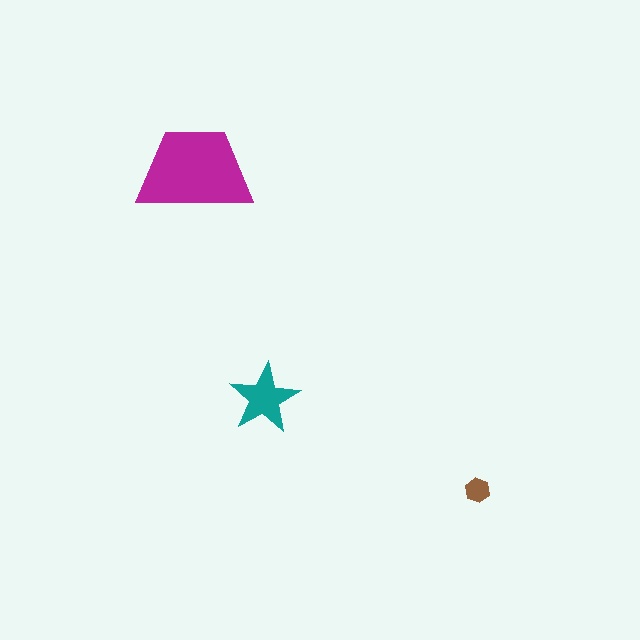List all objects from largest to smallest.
The magenta trapezoid, the teal star, the brown hexagon.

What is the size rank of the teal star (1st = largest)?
2nd.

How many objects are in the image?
There are 3 objects in the image.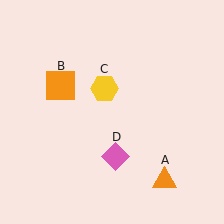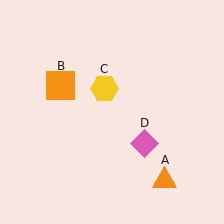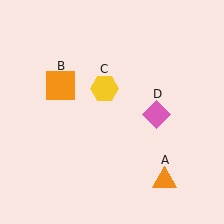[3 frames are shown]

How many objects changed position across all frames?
1 object changed position: pink diamond (object D).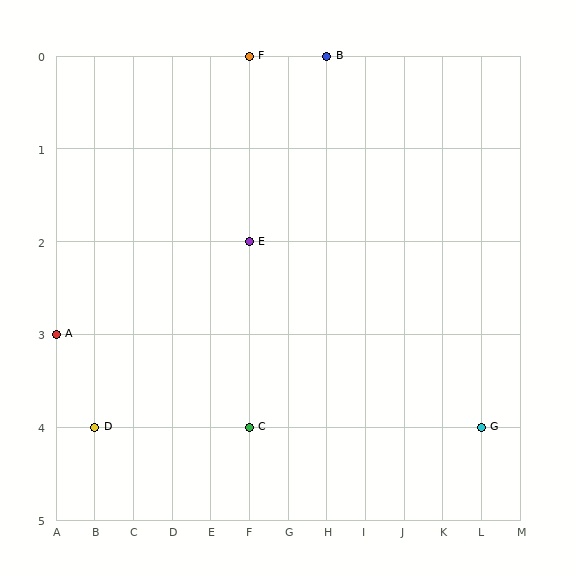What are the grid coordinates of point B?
Point B is at grid coordinates (H, 0).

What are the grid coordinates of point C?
Point C is at grid coordinates (F, 4).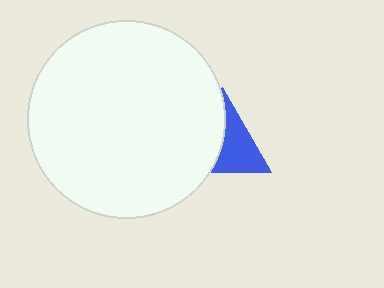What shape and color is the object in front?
The object in front is a white circle.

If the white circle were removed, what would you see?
You would see the complete blue triangle.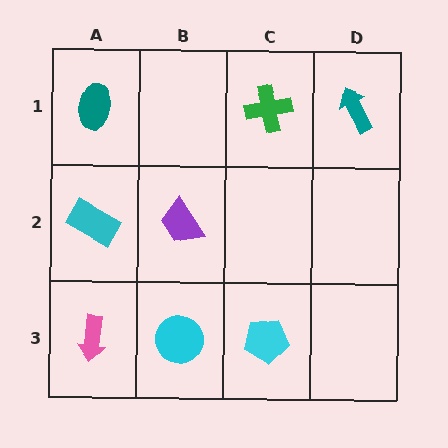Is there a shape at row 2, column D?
No, that cell is empty.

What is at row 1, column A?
A teal ellipse.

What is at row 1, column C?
A green cross.